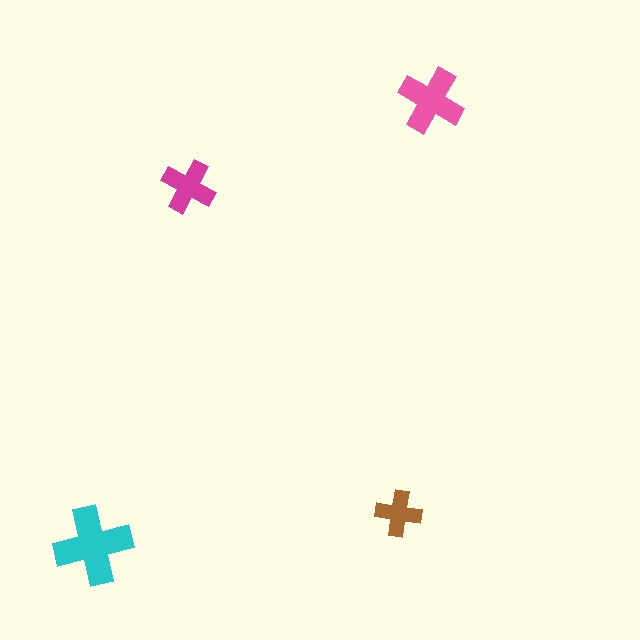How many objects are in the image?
There are 4 objects in the image.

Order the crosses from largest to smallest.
the cyan one, the pink one, the magenta one, the brown one.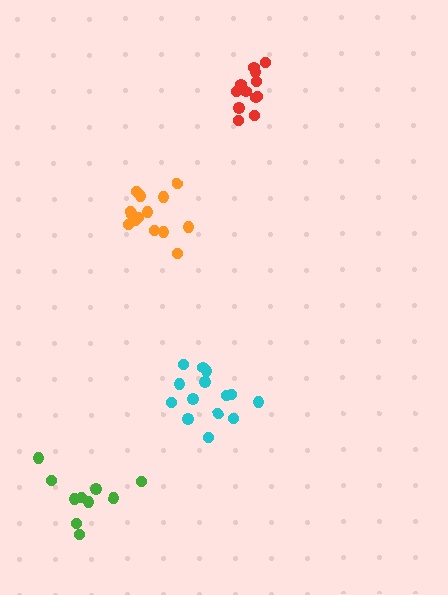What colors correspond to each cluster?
The clusters are colored: green, cyan, red, orange.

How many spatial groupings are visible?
There are 4 spatial groupings.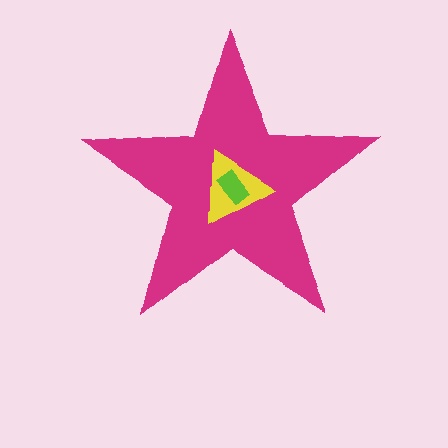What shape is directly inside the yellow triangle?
The lime rectangle.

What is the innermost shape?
The lime rectangle.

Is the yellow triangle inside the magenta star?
Yes.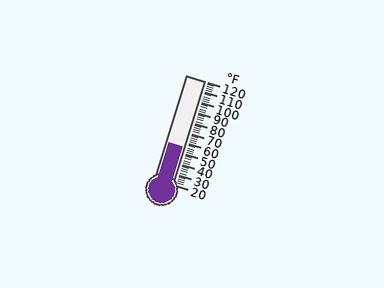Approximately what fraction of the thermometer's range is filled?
The thermometer is filled to approximately 35% of its range.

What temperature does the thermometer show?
The thermometer shows approximately 56°F.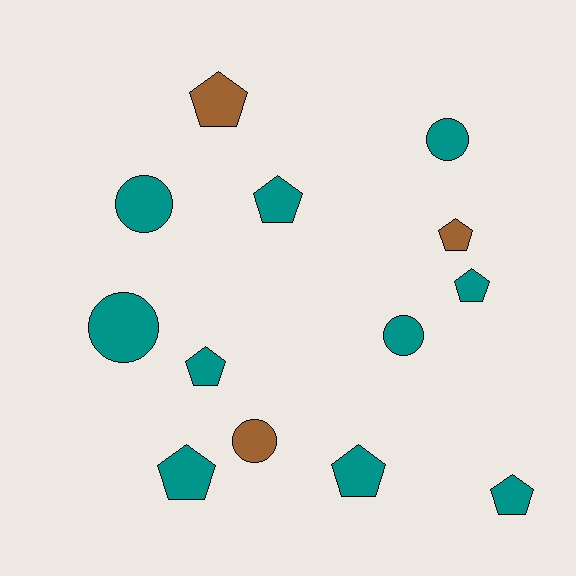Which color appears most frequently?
Teal, with 10 objects.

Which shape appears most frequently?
Pentagon, with 8 objects.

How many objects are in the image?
There are 13 objects.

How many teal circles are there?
There are 4 teal circles.